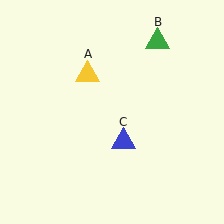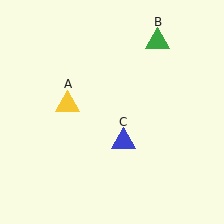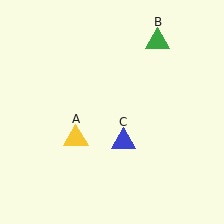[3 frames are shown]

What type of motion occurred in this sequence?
The yellow triangle (object A) rotated counterclockwise around the center of the scene.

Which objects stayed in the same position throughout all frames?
Green triangle (object B) and blue triangle (object C) remained stationary.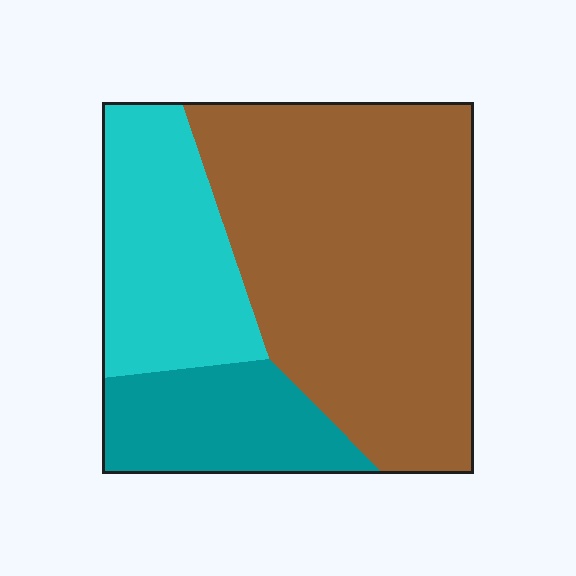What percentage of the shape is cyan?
Cyan covers about 25% of the shape.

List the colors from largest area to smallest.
From largest to smallest: brown, cyan, teal.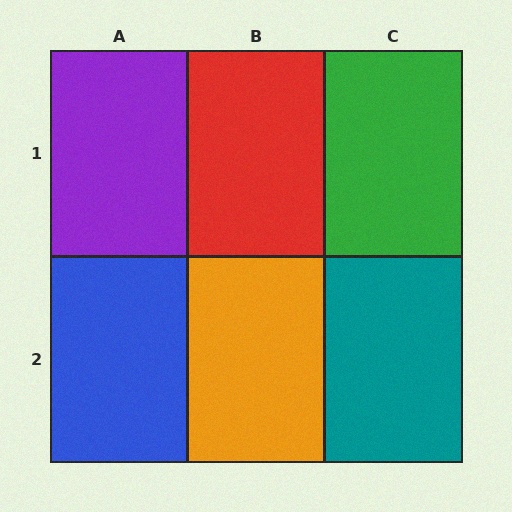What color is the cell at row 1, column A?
Purple.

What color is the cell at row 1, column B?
Red.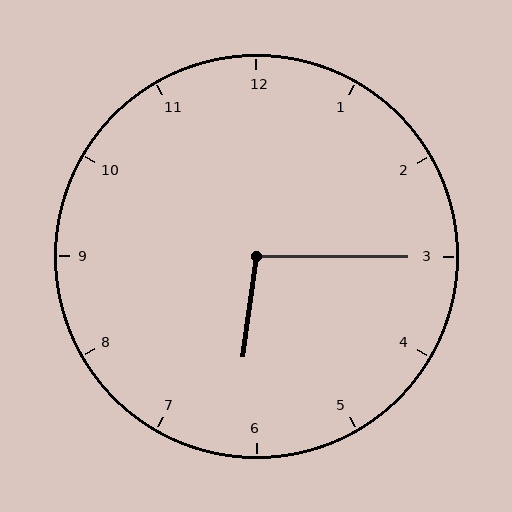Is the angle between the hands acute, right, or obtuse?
It is obtuse.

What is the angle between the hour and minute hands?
Approximately 98 degrees.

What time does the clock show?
6:15.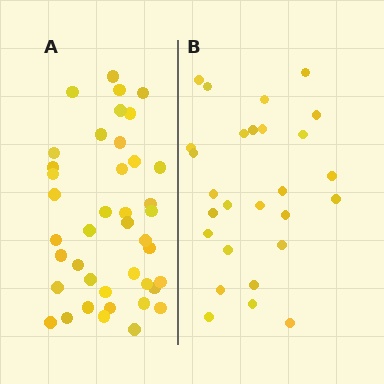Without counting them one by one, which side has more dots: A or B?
Region A (the left region) has more dots.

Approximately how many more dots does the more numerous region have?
Region A has approximately 15 more dots than region B.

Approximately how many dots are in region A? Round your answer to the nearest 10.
About 40 dots. (The exact count is 41, which rounds to 40.)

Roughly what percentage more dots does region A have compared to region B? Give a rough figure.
About 50% more.